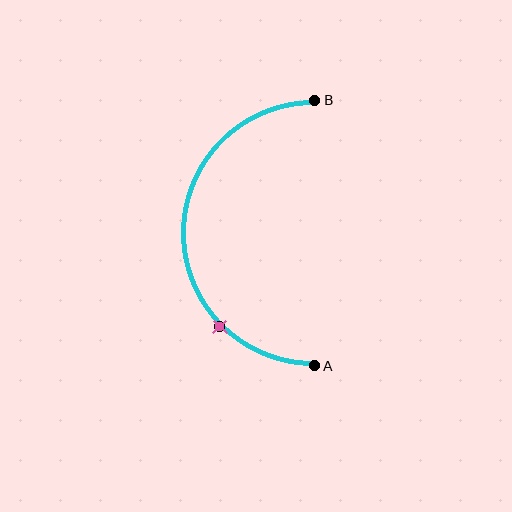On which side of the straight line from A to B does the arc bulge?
The arc bulges to the left of the straight line connecting A and B.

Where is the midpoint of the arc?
The arc midpoint is the point on the curve farthest from the straight line joining A and B. It sits to the left of that line.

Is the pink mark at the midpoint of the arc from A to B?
No. The pink mark lies on the arc but is closer to endpoint A. The arc midpoint would be at the point on the curve equidistant along the arc from both A and B.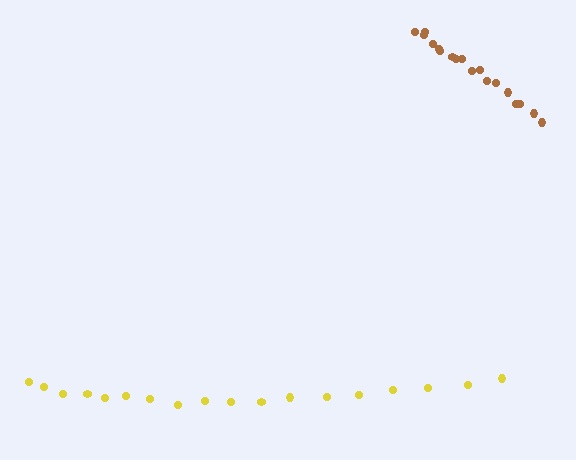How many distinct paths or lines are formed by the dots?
There are 2 distinct paths.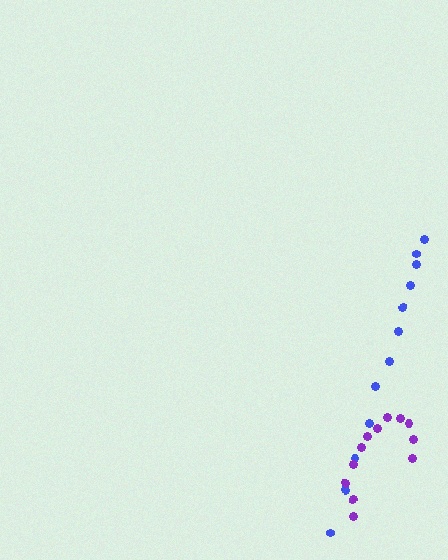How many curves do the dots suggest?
There are 2 distinct paths.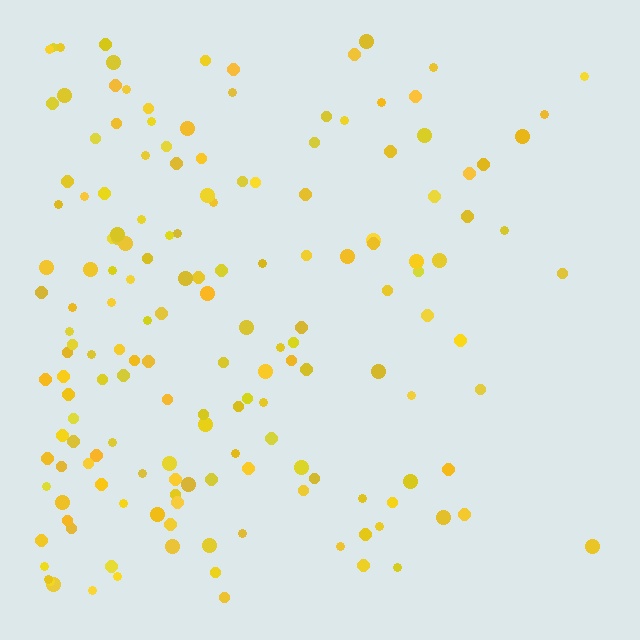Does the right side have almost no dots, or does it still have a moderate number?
Still a moderate number, just noticeably fewer than the left.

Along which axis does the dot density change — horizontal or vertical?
Horizontal.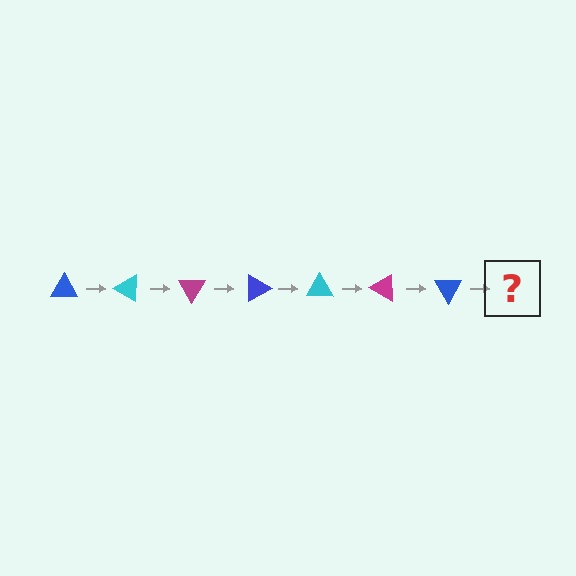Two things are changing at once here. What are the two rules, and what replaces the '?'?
The two rules are that it rotates 30 degrees each step and the color cycles through blue, cyan, and magenta. The '?' should be a cyan triangle, rotated 210 degrees from the start.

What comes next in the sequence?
The next element should be a cyan triangle, rotated 210 degrees from the start.